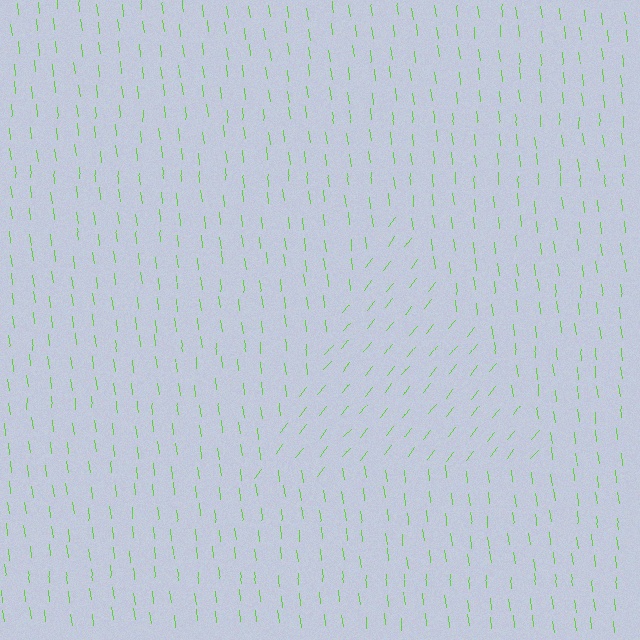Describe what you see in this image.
The image is filled with small lime line segments. A triangle region in the image has lines oriented differently from the surrounding lines, creating a visible texture boundary.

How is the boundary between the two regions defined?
The boundary is defined purely by a change in line orientation (approximately 45 degrees difference). All lines are the same color and thickness.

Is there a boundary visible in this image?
Yes, there is a texture boundary formed by a change in line orientation.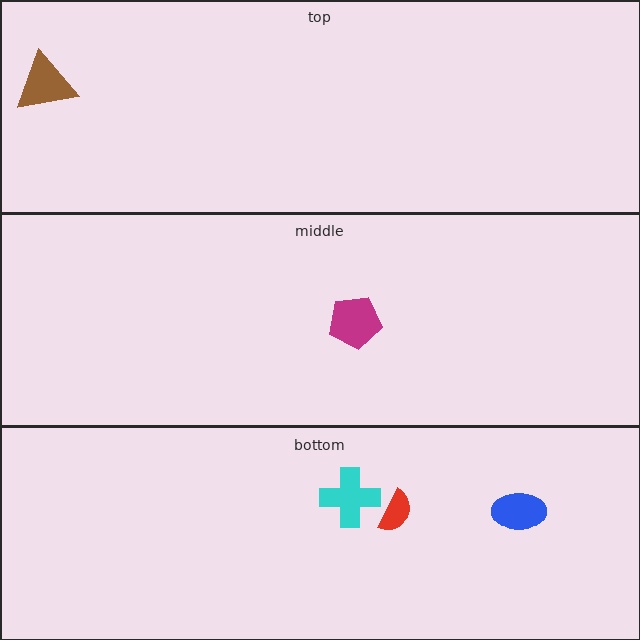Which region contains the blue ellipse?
The bottom region.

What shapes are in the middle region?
The magenta pentagon.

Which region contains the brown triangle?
The top region.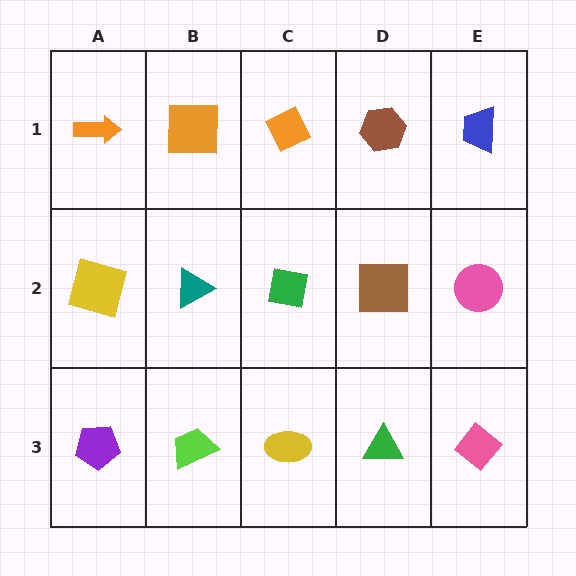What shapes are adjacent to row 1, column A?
A yellow square (row 2, column A), an orange square (row 1, column B).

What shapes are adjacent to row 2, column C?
An orange diamond (row 1, column C), a yellow ellipse (row 3, column C), a teal triangle (row 2, column B), a brown square (row 2, column D).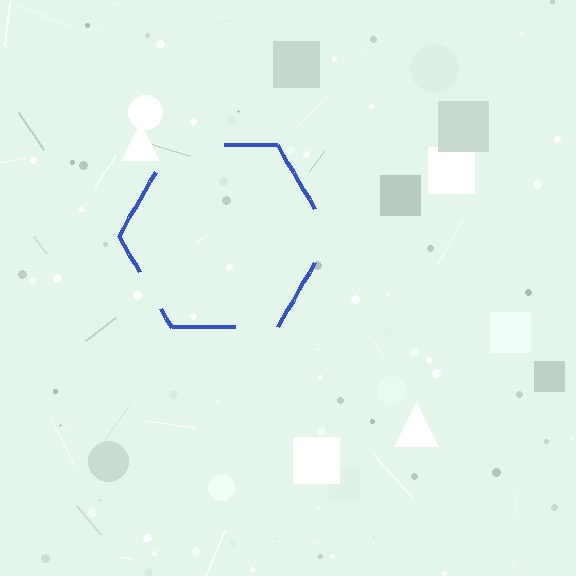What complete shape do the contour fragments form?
The contour fragments form a hexagon.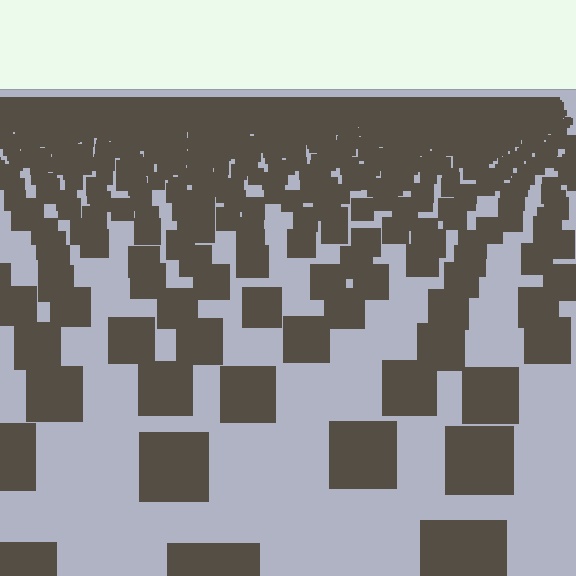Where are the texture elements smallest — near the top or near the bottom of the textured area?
Near the top.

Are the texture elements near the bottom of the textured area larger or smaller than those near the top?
Larger. Near the bottom, elements are closer to the viewer and appear at a bigger on-screen size.